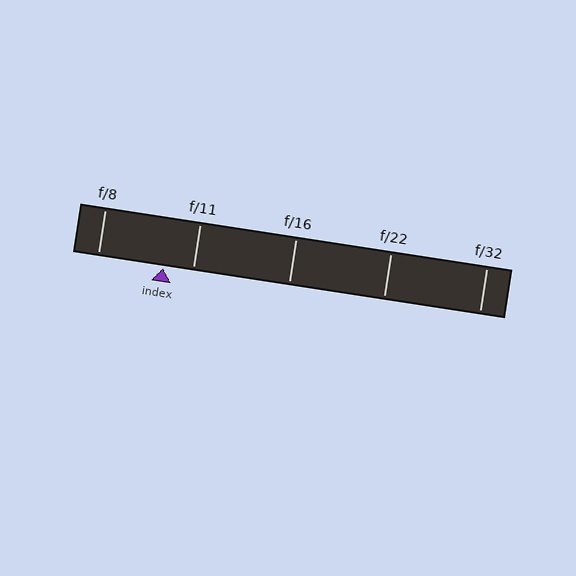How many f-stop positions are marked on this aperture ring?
There are 5 f-stop positions marked.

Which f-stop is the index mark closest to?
The index mark is closest to f/11.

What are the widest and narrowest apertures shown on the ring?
The widest aperture shown is f/8 and the narrowest is f/32.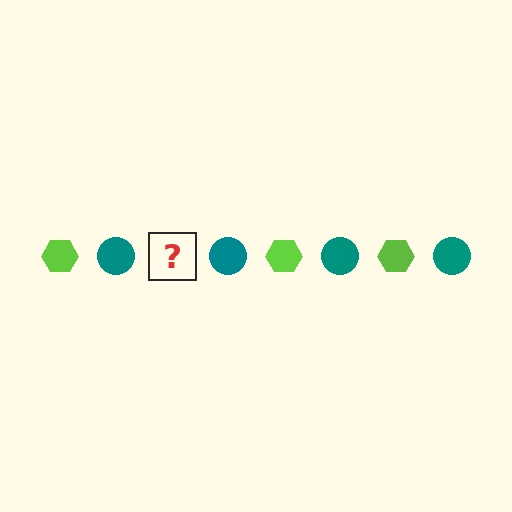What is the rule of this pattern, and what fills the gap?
The rule is that the pattern alternates between lime hexagon and teal circle. The gap should be filled with a lime hexagon.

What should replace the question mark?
The question mark should be replaced with a lime hexagon.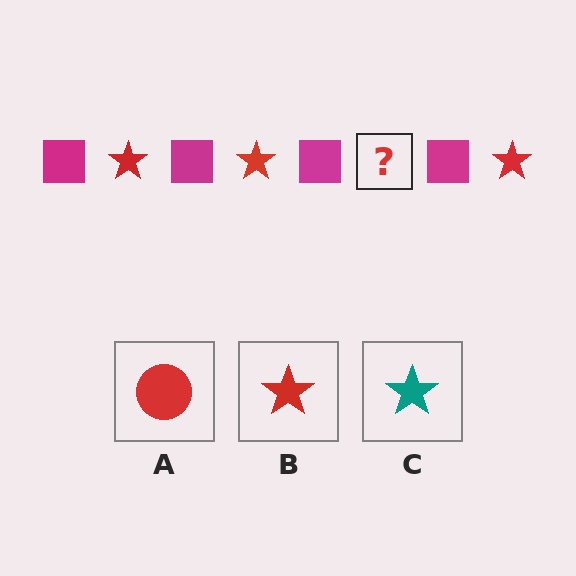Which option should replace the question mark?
Option B.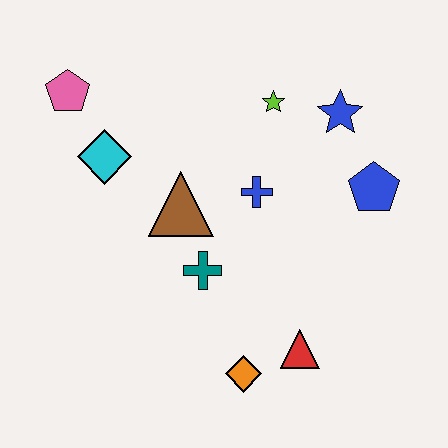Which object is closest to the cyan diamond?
The pink pentagon is closest to the cyan diamond.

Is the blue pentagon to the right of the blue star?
Yes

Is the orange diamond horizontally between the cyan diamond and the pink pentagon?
No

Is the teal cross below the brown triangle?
Yes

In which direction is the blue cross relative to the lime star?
The blue cross is below the lime star.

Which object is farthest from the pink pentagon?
The red triangle is farthest from the pink pentagon.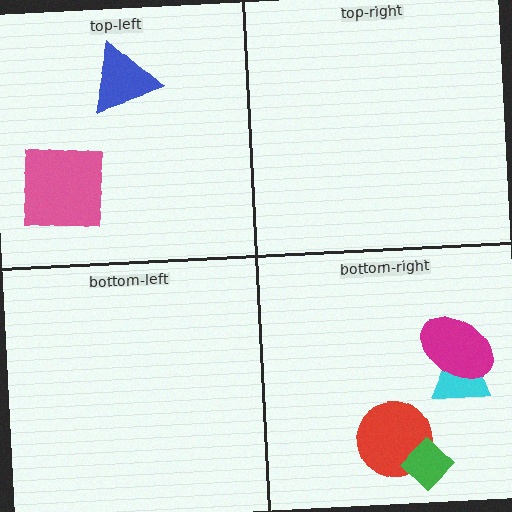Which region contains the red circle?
The bottom-right region.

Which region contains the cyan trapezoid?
The bottom-right region.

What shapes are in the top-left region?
The pink square, the blue triangle.